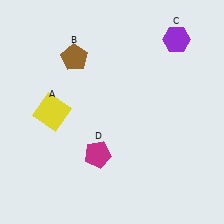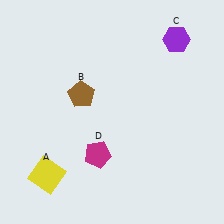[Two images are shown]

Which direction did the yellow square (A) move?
The yellow square (A) moved down.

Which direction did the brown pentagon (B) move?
The brown pentagon (B) moved down.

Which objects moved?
The objects that moved are: the yellow square (A), the brown pentagon (B).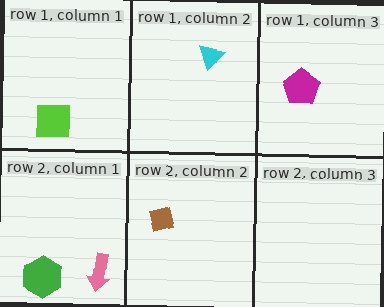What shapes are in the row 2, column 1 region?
The pink arrow, the green hexagon.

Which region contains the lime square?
The row 1, column 1 region.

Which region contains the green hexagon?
The row 2, column 1 region.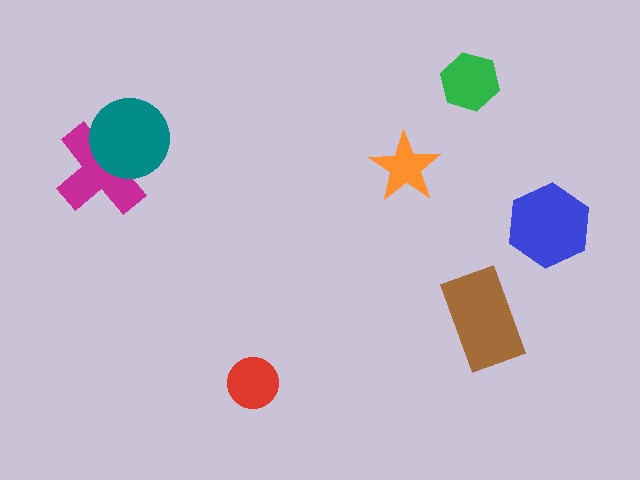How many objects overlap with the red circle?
0 objects overlap with the red circle.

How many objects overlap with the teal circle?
1 object overlaps with the teal circle.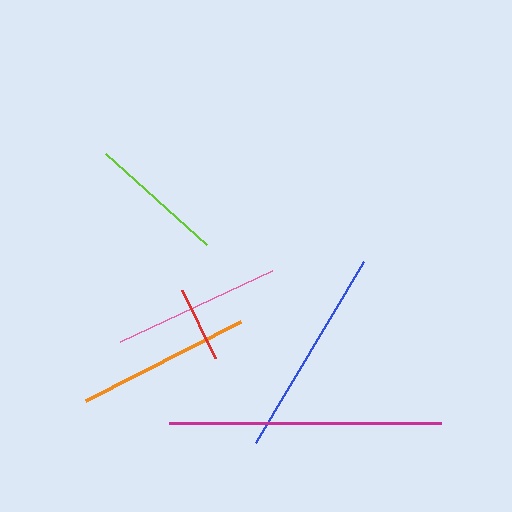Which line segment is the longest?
The magenta line is the longest at approximately 272 pixels.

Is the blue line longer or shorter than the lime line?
The blue line is longer than the lime line.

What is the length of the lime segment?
The lime segment is approximately 136 pixels long.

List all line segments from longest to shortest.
From longest to shortest: magenta, blue, orange, pink, lime, red.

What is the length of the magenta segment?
The magenta segment is approximately 272 pixels long.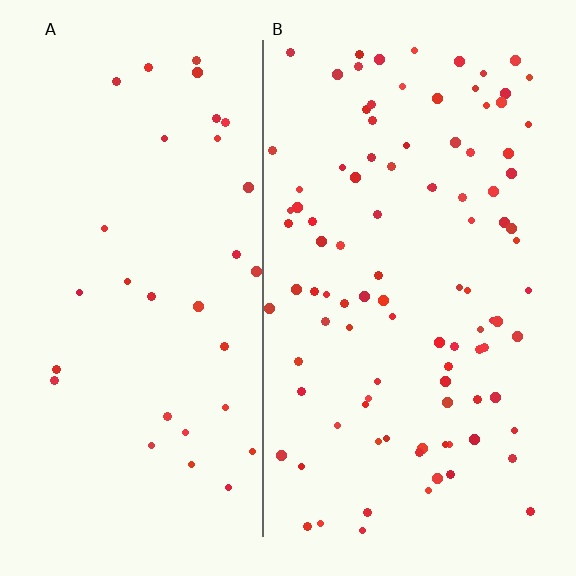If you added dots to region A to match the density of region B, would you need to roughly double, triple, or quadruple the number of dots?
Approximately triple.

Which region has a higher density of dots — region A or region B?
B (the right).